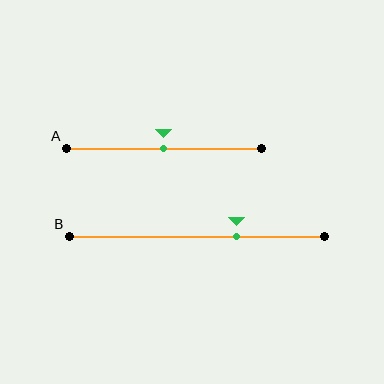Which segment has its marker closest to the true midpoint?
Segment A has its marker closest to the true midpoint.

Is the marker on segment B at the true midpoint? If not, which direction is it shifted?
No, the marker on segment B is shifted to the right by about 16% of the segment length.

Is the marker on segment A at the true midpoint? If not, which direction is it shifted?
Yes, the marker on segment A is at the true midpoint.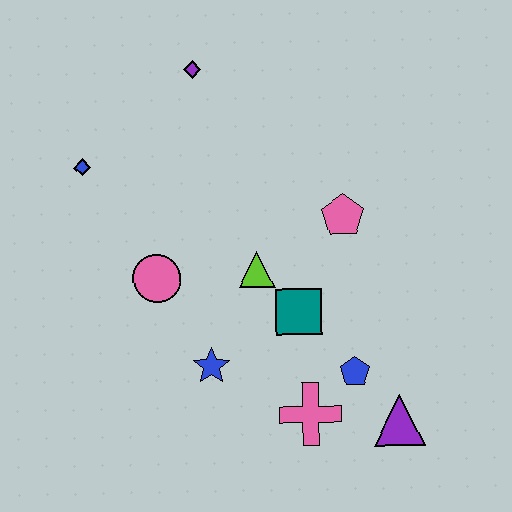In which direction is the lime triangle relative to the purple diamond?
The lime triangle is below the purple diamond.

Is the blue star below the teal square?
Yes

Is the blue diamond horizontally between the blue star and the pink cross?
No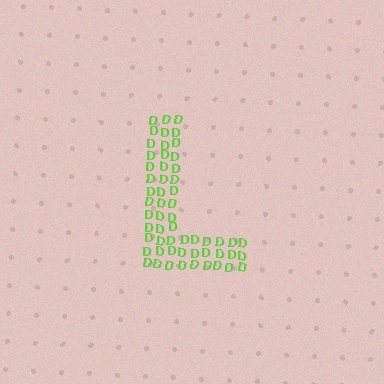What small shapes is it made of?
It is made of small letter D's.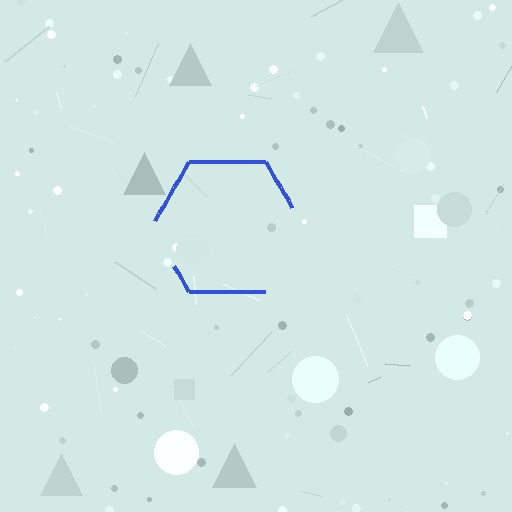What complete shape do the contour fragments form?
The contour fragments form a hexagon.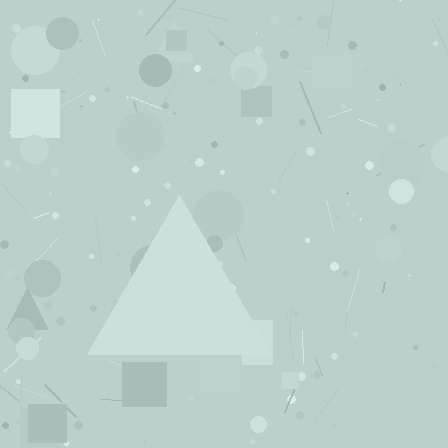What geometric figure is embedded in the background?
A triangle is embedded in the background.